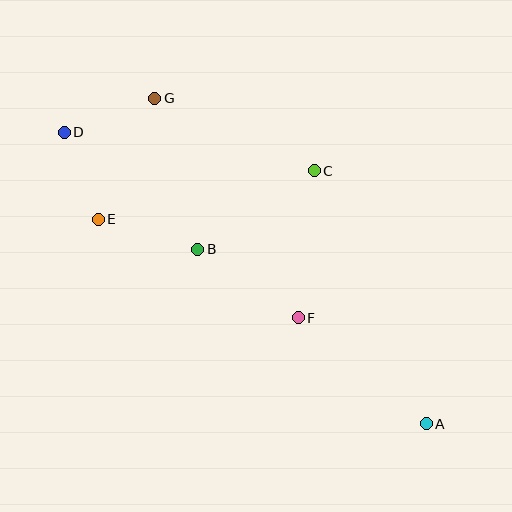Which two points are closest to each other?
Points D and E are closest to each other.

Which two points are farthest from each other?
Points A and D are farthest from each other.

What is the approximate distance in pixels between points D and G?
The distance between D and G is approximately 97 pixels.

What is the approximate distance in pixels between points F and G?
The distance between F and G is approximately 262 pixels.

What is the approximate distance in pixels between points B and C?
The distance between B and C is approximately 140 pixels.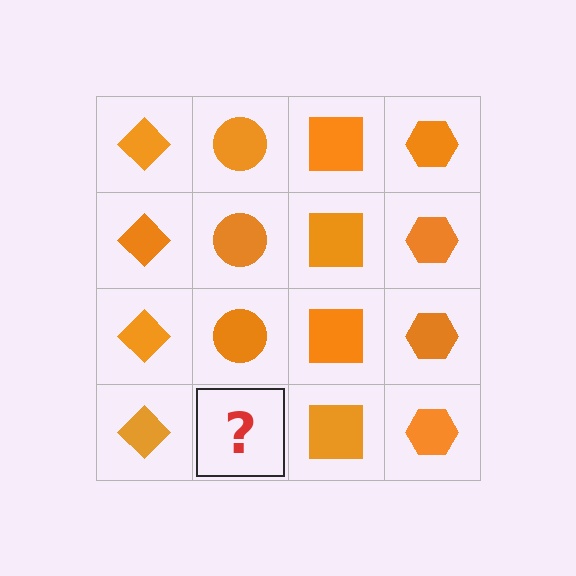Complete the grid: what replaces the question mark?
The question mark should be replaced with an orange circle.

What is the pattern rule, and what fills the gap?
The rule is that each column has a consistent shape. The gap should be filled with an orange circle.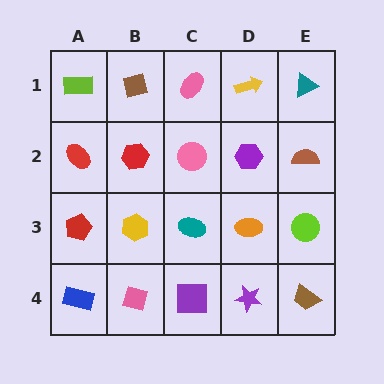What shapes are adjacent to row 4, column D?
An orange ellipse (row 3, column D), a purple square (row 4, column C), a brown trapezoid (row 4, column E).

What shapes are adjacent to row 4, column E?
A lime circle (row 3, column E), a purple star (row 4, column D).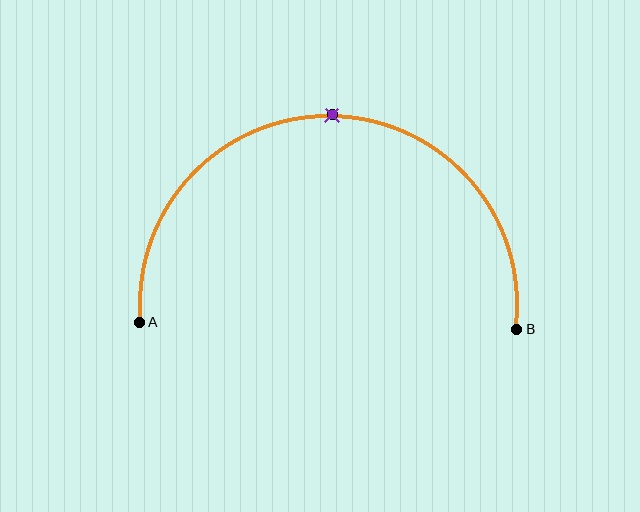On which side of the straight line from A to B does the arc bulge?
The arc bulges above the straight line connecting A and B.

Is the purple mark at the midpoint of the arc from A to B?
Yes. The purple mark lies on the arc at equal arc-length from both A and B — it is the arc midpoint.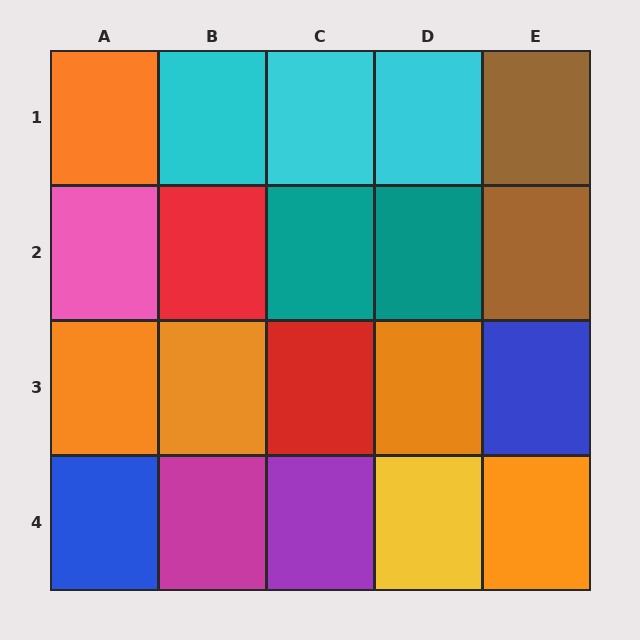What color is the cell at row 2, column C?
Teal.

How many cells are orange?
5 cells are orange.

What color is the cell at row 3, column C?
Red.